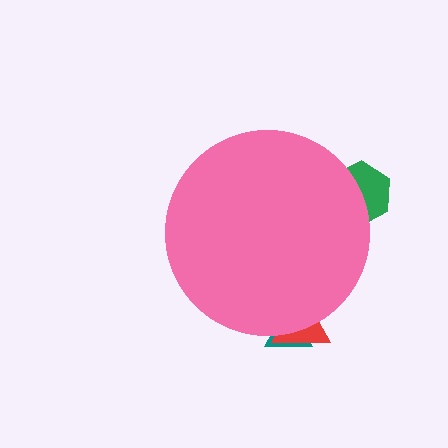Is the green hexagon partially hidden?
Yes, the green hexagon is partially hidden behind the pink circle.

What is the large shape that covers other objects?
A pink circle.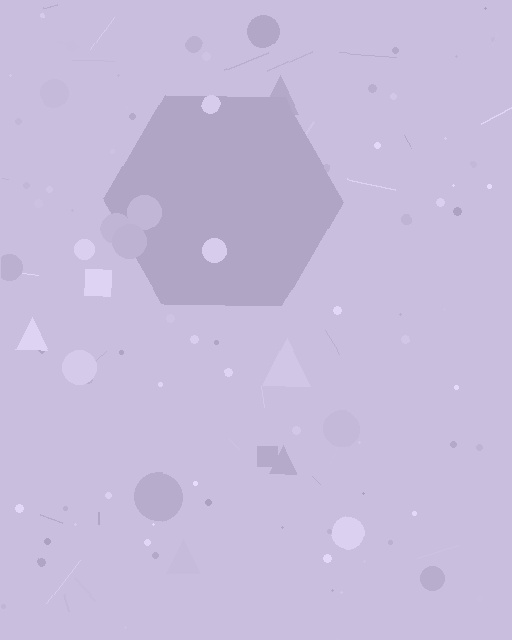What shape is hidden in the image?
A hexagon is hidden in the image.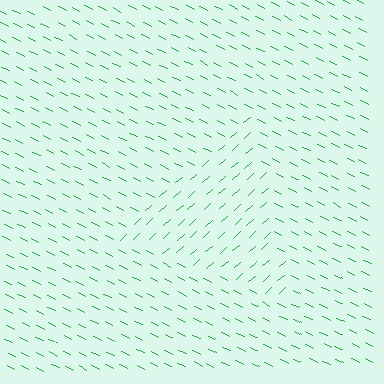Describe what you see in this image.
The image is filled with small green line segments. A triangle region in the image has lines oriented differently from the surrounding lines, creating a visible texture boundary.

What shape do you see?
I see a triangle.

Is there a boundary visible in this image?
Yes, there is a texture boundary formed by a change in line orientation.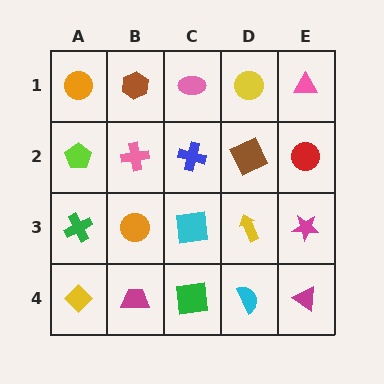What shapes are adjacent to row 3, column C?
A blue cross (row 2, column C), a green square (row 4, column C), an orange circle (row 3, column B), a yellow arrow (row 3, column D).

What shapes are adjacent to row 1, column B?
A pink cross (row 2, column B), an orange circle (row 1, column A), a pink ellipse (row 1, column C).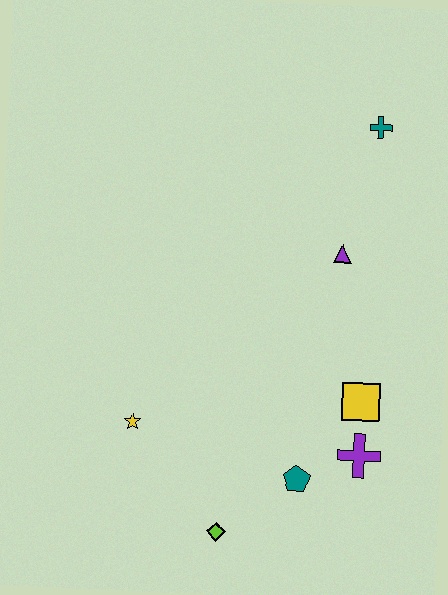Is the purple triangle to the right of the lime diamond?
Yes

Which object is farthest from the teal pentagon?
The teal cross is farthest from the teal pentagon.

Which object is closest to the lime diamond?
The teal pentagon is closest to the lime diamond.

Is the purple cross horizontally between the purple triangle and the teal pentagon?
No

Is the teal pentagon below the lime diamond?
No